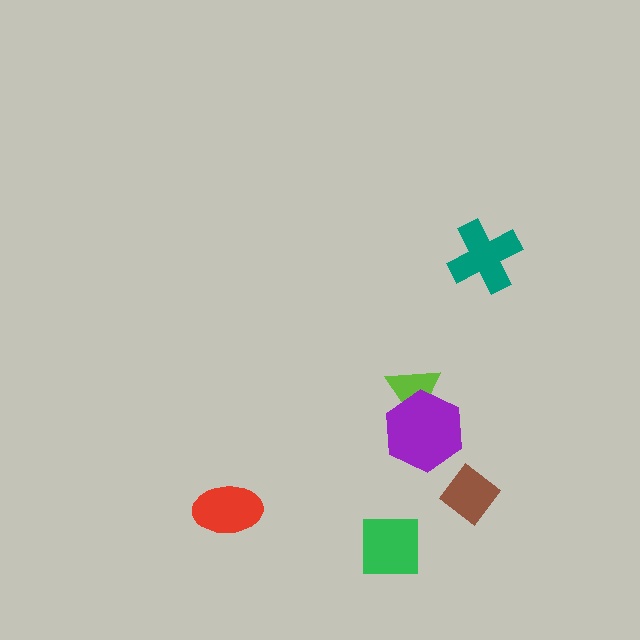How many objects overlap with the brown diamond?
0 objects overlap with the brown diamond.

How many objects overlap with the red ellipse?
0 objects overlap with the red ellipse.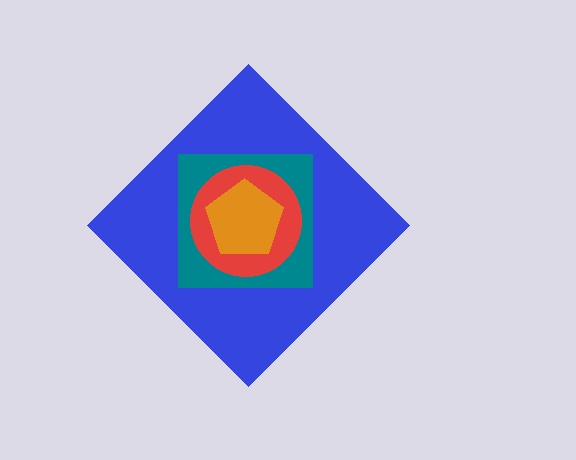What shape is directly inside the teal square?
The red circle.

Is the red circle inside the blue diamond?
Yes.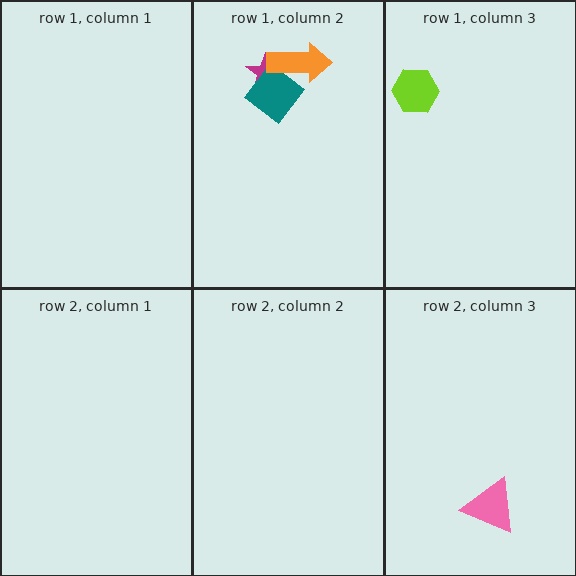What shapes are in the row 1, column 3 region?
The lime hexagon.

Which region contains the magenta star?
The row 1, column 2 region.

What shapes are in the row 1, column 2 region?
The magenta star, the teal diamond, the orange arrow.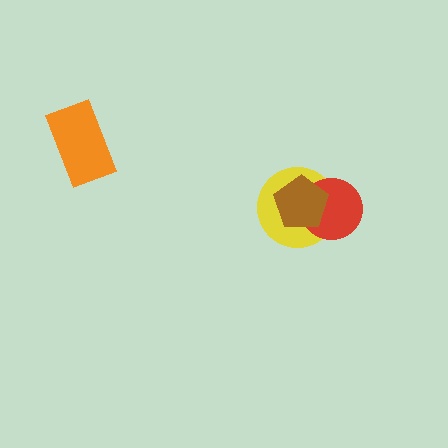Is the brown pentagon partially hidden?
No, no other shape covers it.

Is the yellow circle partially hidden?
Yes, it is partially covered by another shape.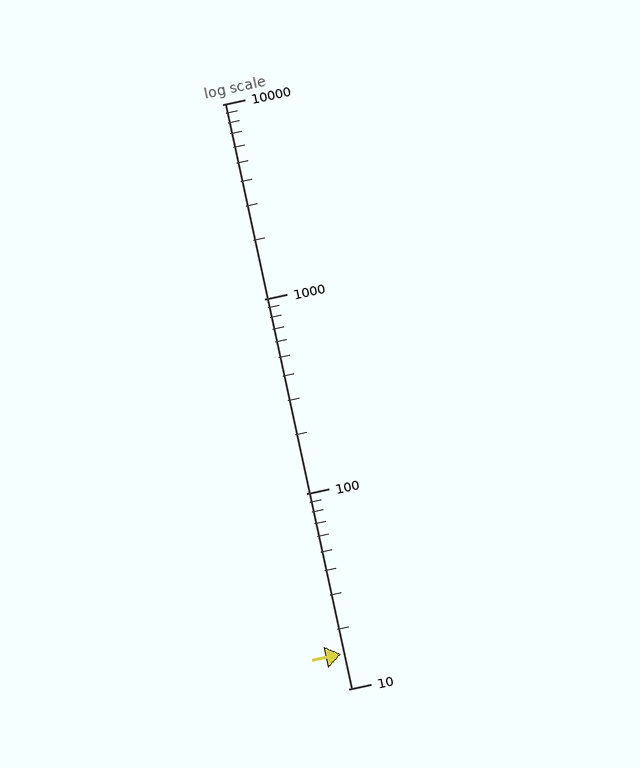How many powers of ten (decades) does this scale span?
The scale spans 3 decades, from 10 to 10000.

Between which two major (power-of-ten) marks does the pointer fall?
The pointer is between 10 and 100.